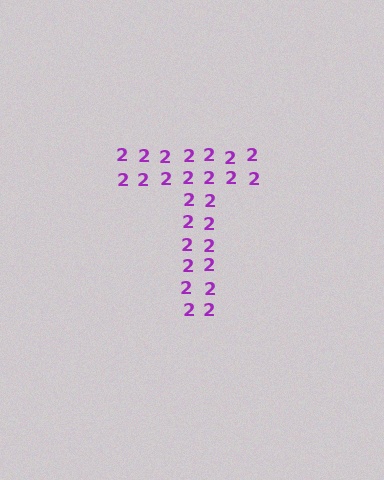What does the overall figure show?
The overall figure shows the letter T.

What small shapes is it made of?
It is made of small digit 2's.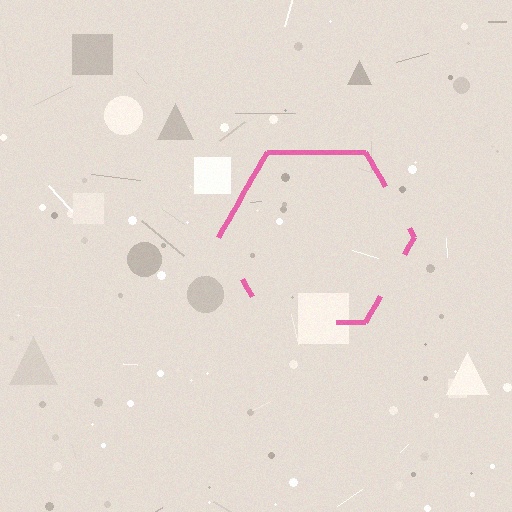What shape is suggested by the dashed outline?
The dashed outline suggests a hexagon.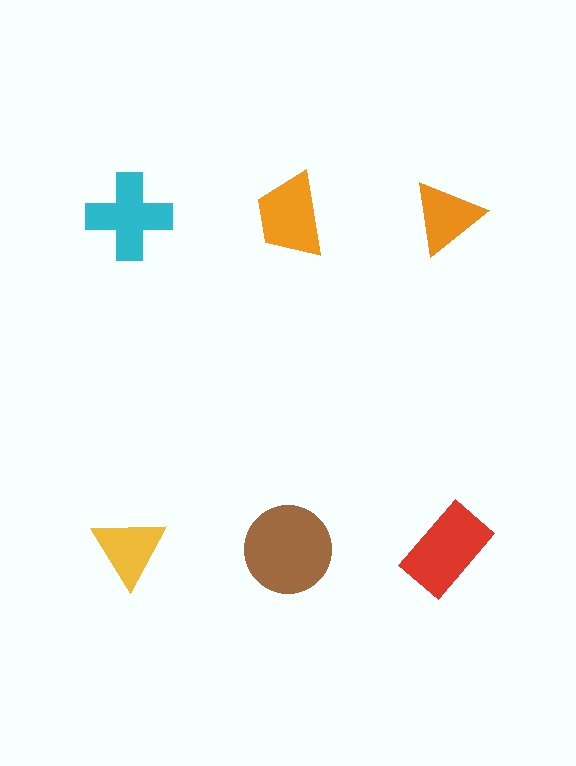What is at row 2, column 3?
A red rectangle.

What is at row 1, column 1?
A cyan cross.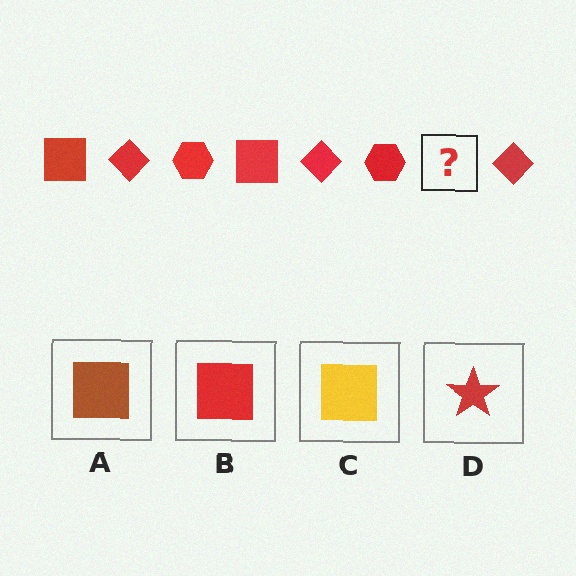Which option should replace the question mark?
Option B.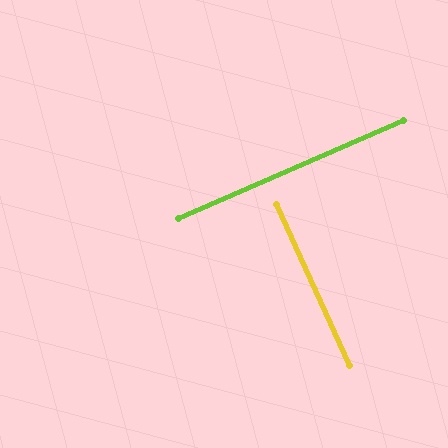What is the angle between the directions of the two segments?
Approximately 89 degrees.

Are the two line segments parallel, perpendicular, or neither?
Perpendicular — they meet at approximately 89°.